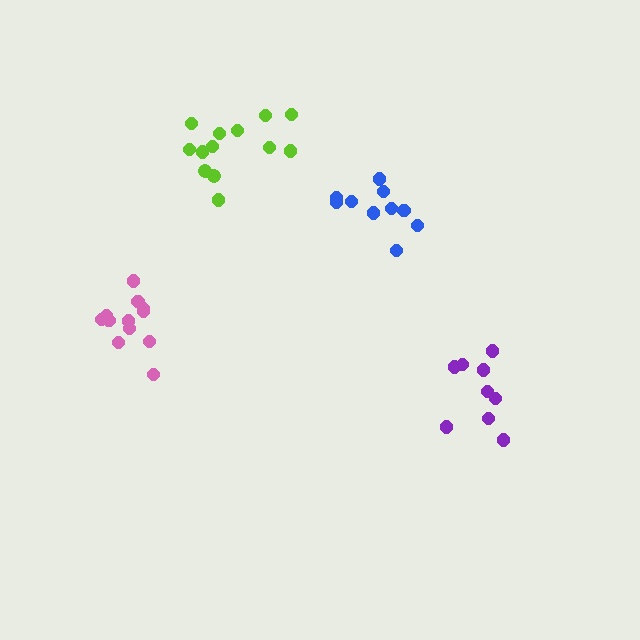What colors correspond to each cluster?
The clusters are colored: lime, purple, pink, blue.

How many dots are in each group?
Group 1: 13 dots, Group 2: 9 dots, Group 3: 12 dots, Group 4: 10 dots (44 total).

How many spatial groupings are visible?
There are 4 spatial groupings.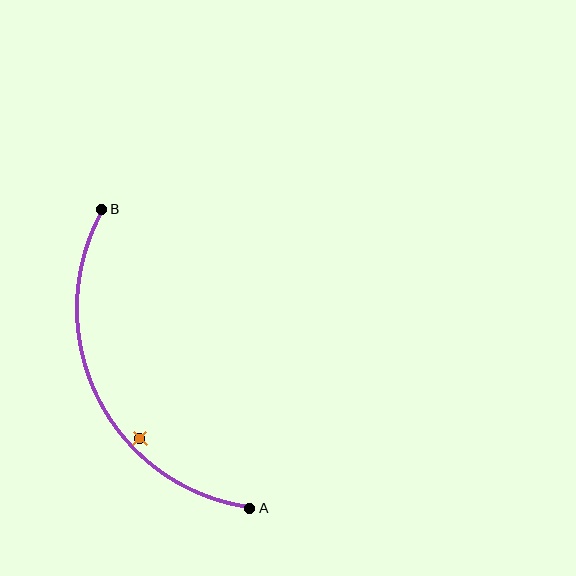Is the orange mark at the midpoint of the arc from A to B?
No — the orange mark does not lie on the arc at all. It sits slightly inside the curve.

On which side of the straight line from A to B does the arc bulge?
The arc bulges to the left of the straight line connecting A and B.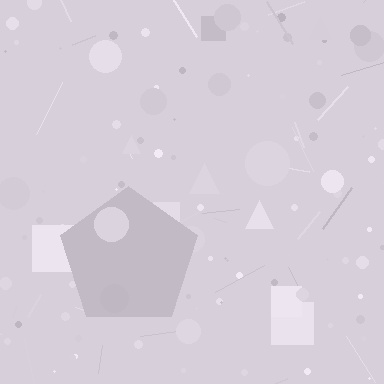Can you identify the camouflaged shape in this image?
The camouflaged shape is a pentagon.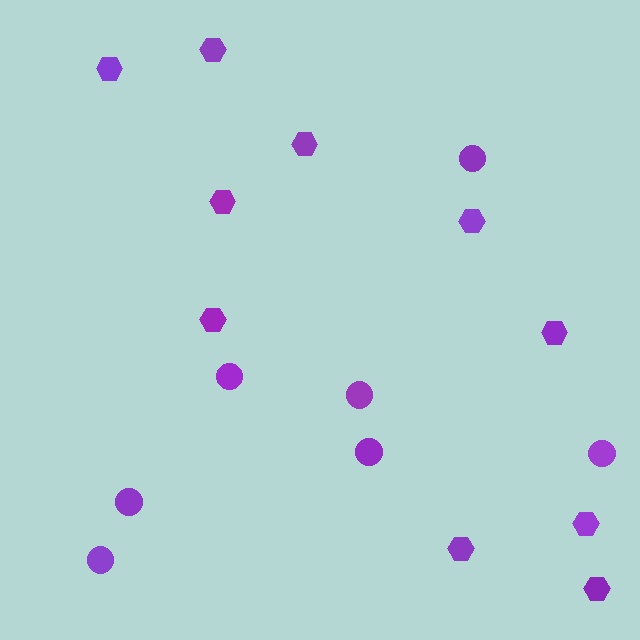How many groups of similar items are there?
There are 2 groups: one group of hexagons (10) and one group of circles (7).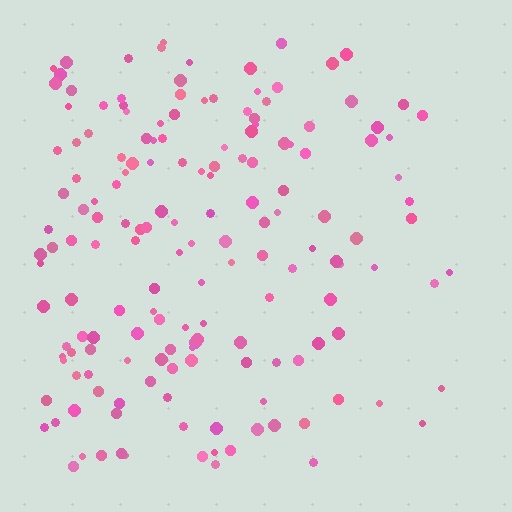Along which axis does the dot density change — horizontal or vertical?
Horizontal.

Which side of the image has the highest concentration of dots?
The left.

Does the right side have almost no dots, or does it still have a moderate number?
Still a moderate number, just noticeably fewer than the left.